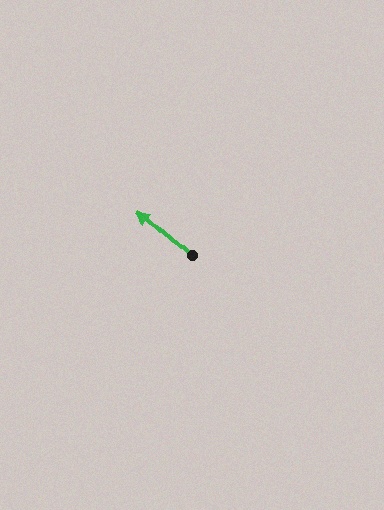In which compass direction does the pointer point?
Northwest.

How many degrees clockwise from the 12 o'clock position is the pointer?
Approximately 310 degrees.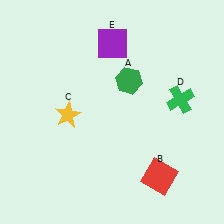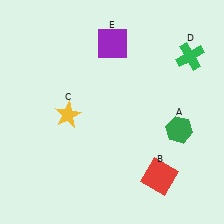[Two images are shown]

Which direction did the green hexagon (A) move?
The green hexagon (A) moved right.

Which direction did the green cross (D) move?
The green cross (D) moved up.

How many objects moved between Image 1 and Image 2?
2 objects moved between the two images.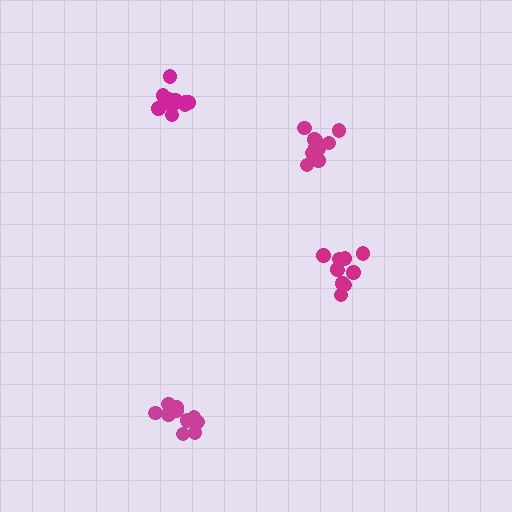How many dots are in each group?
Group 1: 10 dots, Group 2: 10 dots, Group 3: 12 dots, Group 4: 15 dots (47 total).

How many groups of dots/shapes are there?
There are 4 groups.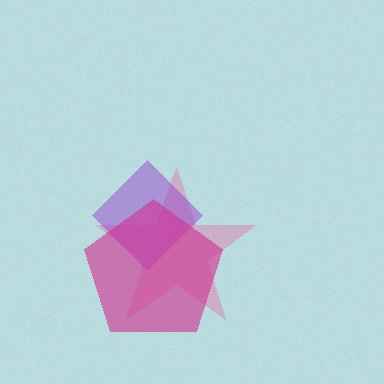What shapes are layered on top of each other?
The layered shapes are: a pink star, a purple diamond, a magenta pentagon.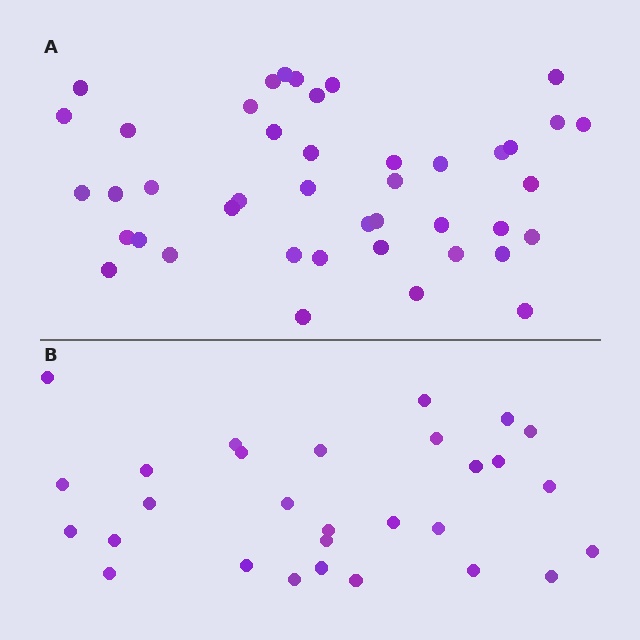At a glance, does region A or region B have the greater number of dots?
Region A (the top region) has more dots.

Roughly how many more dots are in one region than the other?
Region A has approximately 15 more dots than region B.